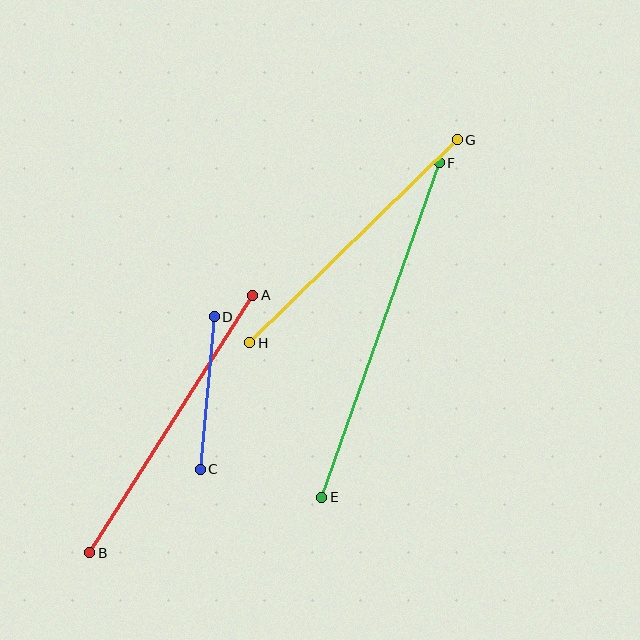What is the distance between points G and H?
The distance is approximately 291 pixels.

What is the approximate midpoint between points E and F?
The midpoint is at approximately (381, 330) pixels.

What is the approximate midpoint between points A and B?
The midpoint is at approximately (171, 424) pixels.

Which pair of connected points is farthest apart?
Points E and F are farthest apart.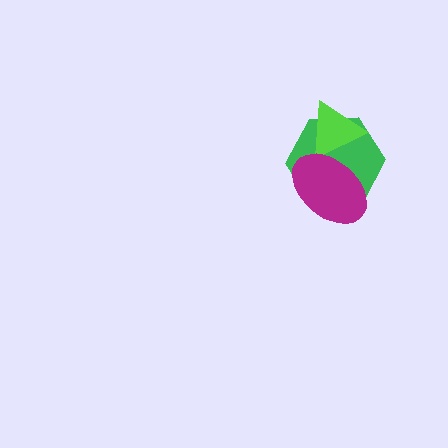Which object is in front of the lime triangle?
The magenta ellipse is in front of the lime triangle.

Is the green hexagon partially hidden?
Yes, it is partially covered by another shape.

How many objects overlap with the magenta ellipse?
2 objects overlap with the magenta ellipse.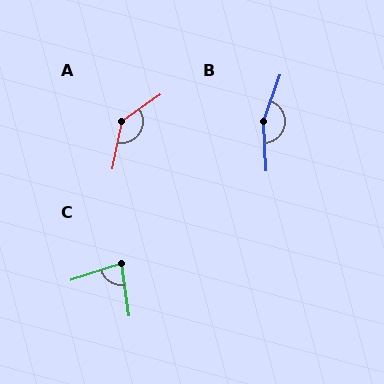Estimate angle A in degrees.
Approximately 135 degrees.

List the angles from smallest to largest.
C (79°), A (135°), B (157°).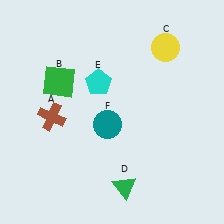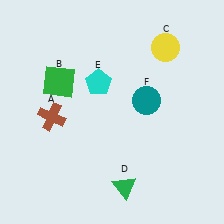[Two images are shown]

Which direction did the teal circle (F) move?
The teal circle (F) moved right.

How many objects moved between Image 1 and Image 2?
1 object moved between the two images.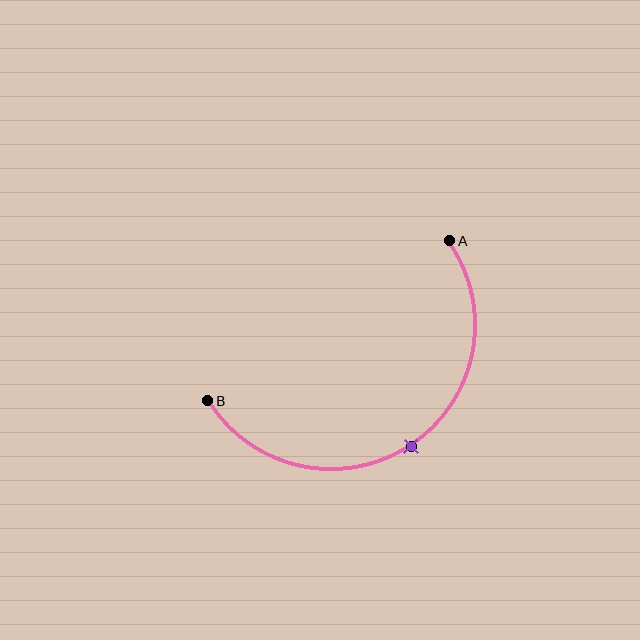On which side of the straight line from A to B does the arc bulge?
The arc bulges below the straight line connecting A and B.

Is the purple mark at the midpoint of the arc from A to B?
Yes. The purple mark lies on the arc at equal arc-length from both A and B — it is the arc midpoint.